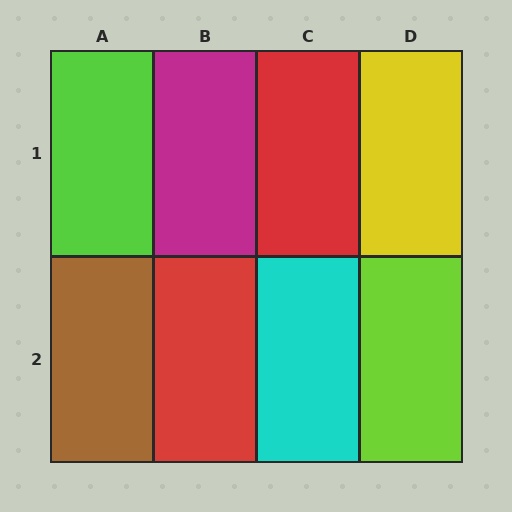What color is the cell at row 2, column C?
Cyan.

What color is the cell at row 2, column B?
Red.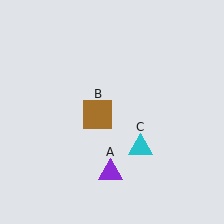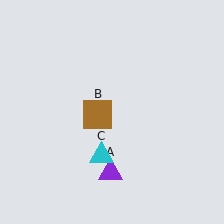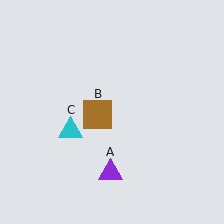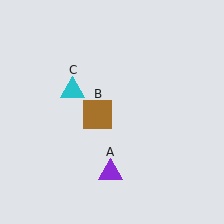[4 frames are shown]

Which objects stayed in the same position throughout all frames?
Purple triangle (object A) and brown square (object B) remained stationary.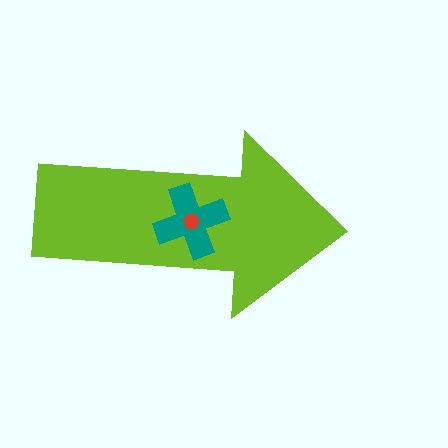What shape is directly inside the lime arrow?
The teal cross.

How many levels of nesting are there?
3.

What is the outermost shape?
The lime arrow.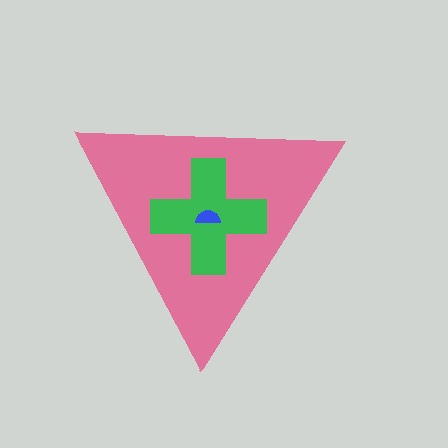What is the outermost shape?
The pink triangle.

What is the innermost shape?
The blue semicircle.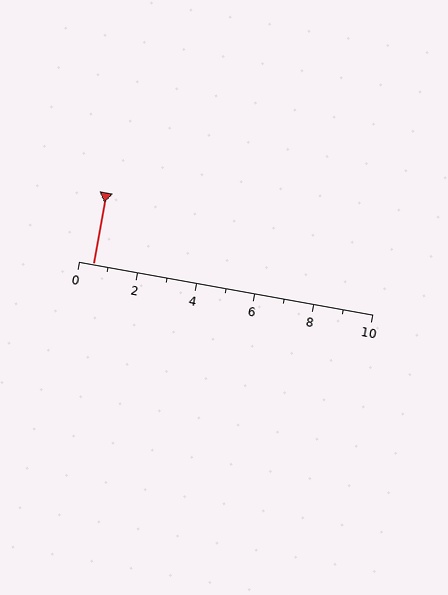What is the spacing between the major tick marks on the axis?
The major ticks are spaced 2 apart.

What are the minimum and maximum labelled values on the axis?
The axis runs from 0 to 10.